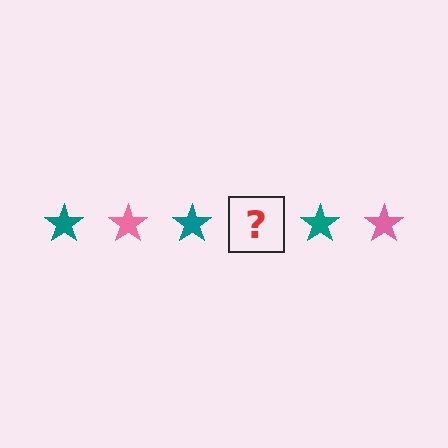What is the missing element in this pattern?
The missing element is a pink star.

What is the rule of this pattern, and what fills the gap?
The rule is that the pattern cycles through teal, pink stars. The gap should be filled with a pink star.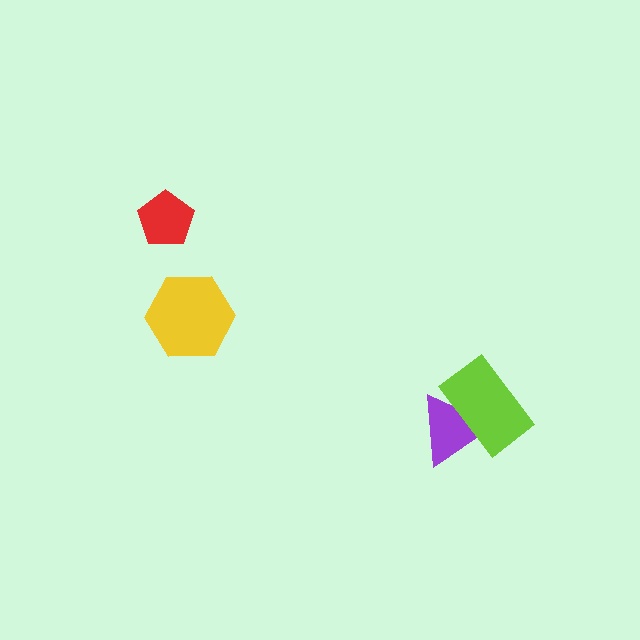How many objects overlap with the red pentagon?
0 objects overlap with the red pentagon.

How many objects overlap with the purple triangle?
1 object overlaps with the purple triangle.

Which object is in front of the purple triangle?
The lime rectangle is in front of the purple triangle.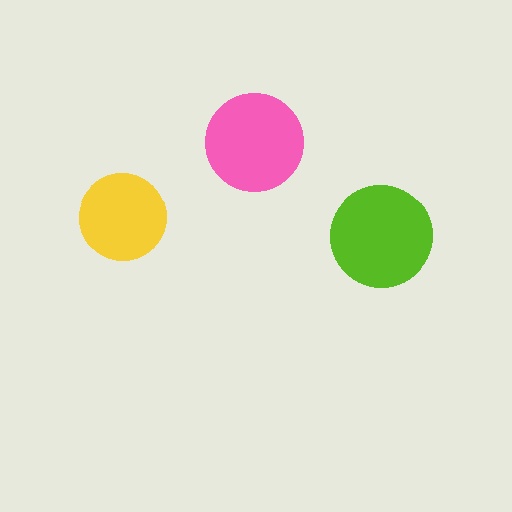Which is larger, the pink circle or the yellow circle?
The pink one.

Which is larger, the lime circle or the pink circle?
The lime one.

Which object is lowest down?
The lime circle is bottommost.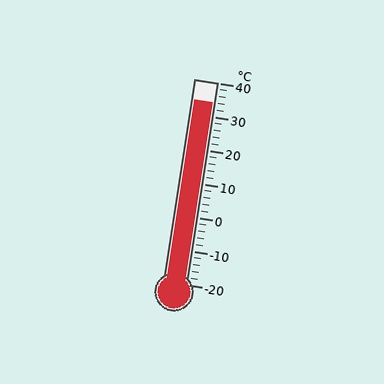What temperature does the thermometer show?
The thermometer shows approximately 34°C.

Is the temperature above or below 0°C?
The temperature is above 0°C.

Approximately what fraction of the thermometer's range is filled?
The thermometer is filled to approximately 90% of its range.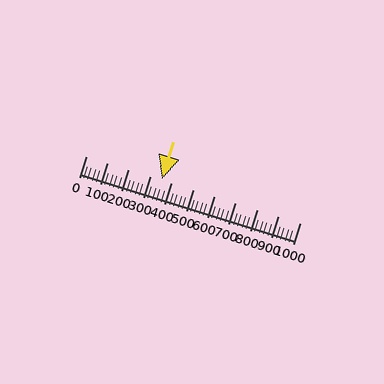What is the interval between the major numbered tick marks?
The major tick marks are spaced 100 units apart.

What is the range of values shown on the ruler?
The ruler shows values from 0 to 1000.